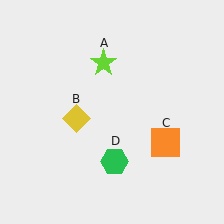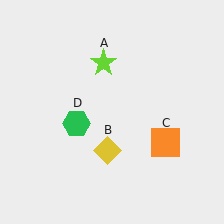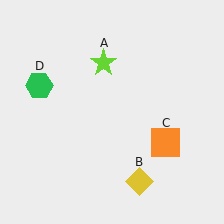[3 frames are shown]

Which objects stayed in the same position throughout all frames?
Lime star (object A) and orange square (object C) remained stationary.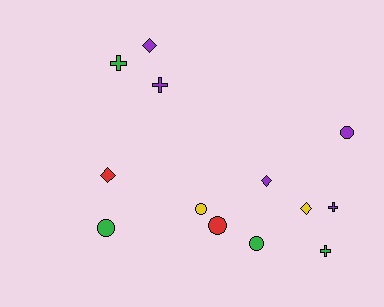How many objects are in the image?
There are 13 objects.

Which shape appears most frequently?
Circle, with 5 objects.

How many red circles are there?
There is 1 red circle.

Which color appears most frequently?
Purple, with 5 objects.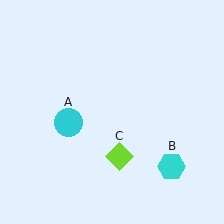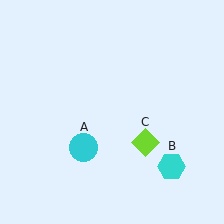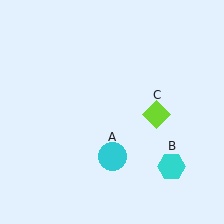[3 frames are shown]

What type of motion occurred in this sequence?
The cyan circle (object A), lime diamond (object C) rotated counterclockwise around the center of the scene.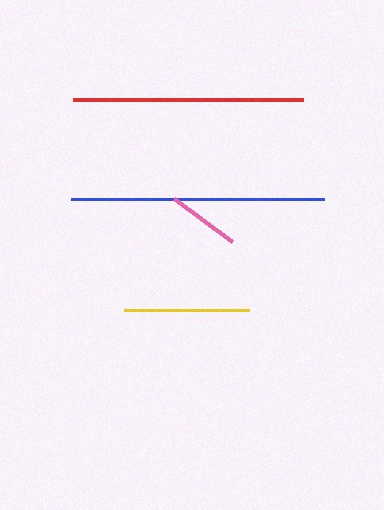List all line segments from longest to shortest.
From longest to shortest: blue, red, yellow, pink.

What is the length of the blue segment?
The blue segment is approximately 252 pixels long.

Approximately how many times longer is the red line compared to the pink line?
The red line is approximately 3.2 times the length of the pink line.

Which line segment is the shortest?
The pink line is the shortest at approximately 72 pixels.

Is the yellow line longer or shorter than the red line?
The red line is longer than the yellow line.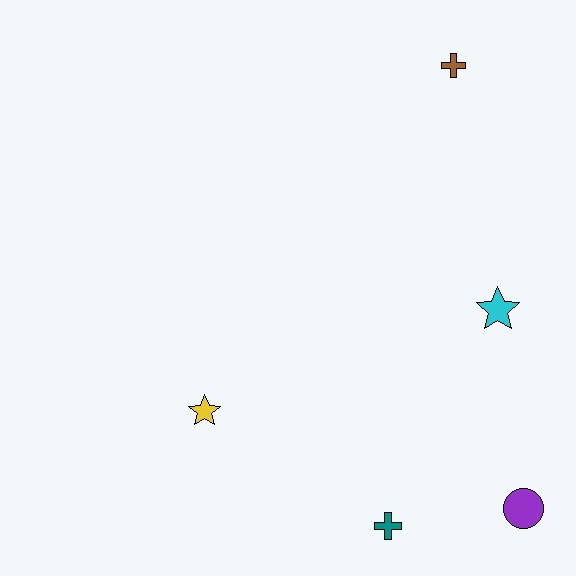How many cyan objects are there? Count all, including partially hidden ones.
There is 1 cyan object.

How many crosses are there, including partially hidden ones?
There are 2 crosses.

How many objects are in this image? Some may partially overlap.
There are 5 objects.